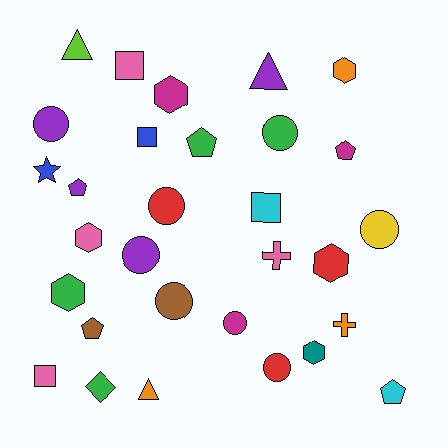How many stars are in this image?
There is 1 star.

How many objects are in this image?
There are 30 objects.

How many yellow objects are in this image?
There is 1 yellow object.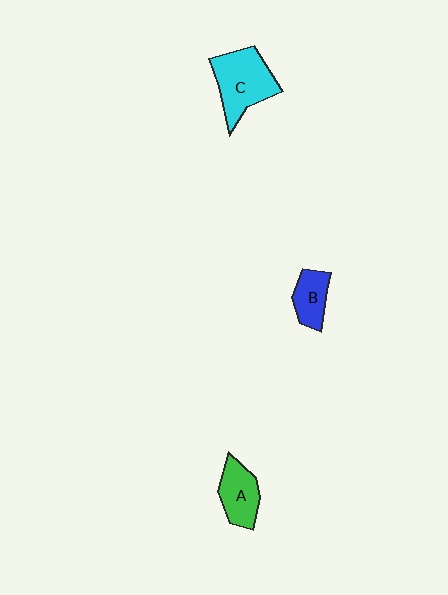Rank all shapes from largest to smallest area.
From largest to smallest: C (cyan), A (green), B (blue).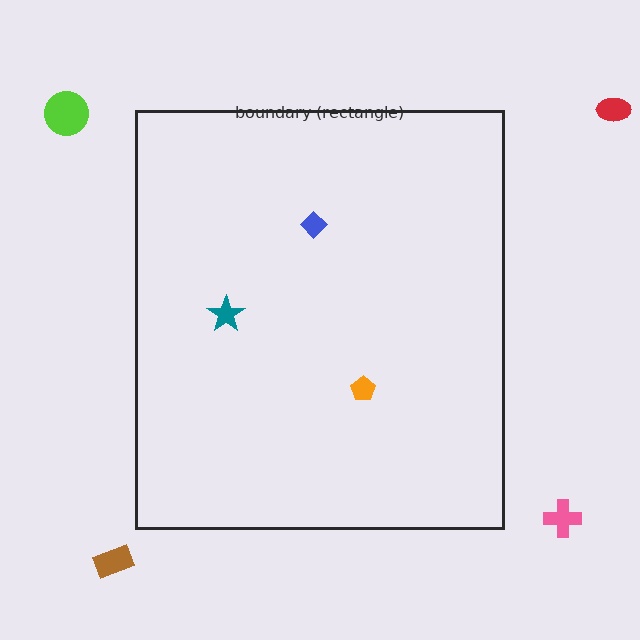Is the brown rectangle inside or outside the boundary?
Outside.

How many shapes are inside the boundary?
3 inside, 4 outside.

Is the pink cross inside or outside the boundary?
Outside.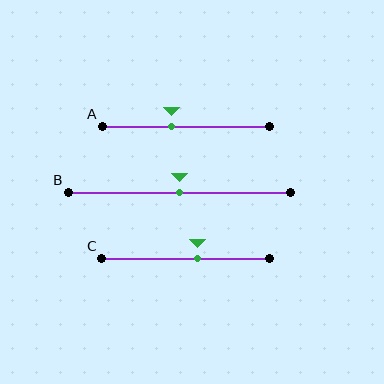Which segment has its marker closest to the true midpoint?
Segment B has its marker closest to the true midpoint.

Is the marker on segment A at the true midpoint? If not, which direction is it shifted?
No, the marker on segment A is shifted to the left by about 9% of the segment length.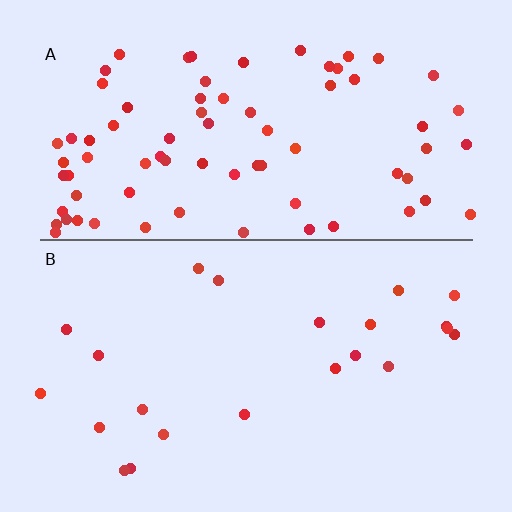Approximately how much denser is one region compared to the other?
Approximately 3.4× — region A over region B.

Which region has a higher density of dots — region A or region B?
A (the top).